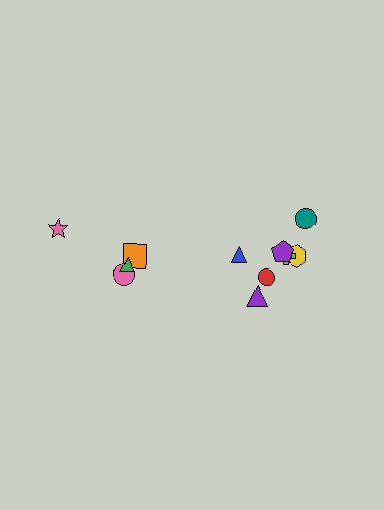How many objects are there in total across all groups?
There are 11 objects.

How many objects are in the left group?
There are 4 objects.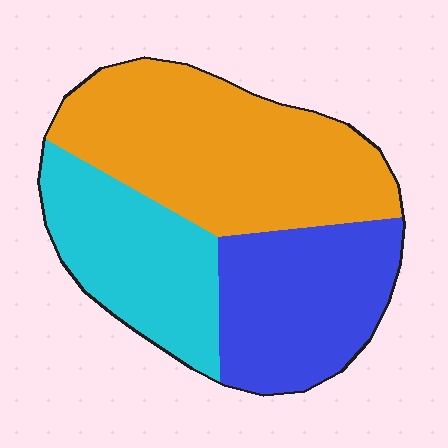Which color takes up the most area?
Orange, at roughly 45%.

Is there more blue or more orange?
Orange.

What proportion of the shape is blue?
Blue covers around 30% of the shape.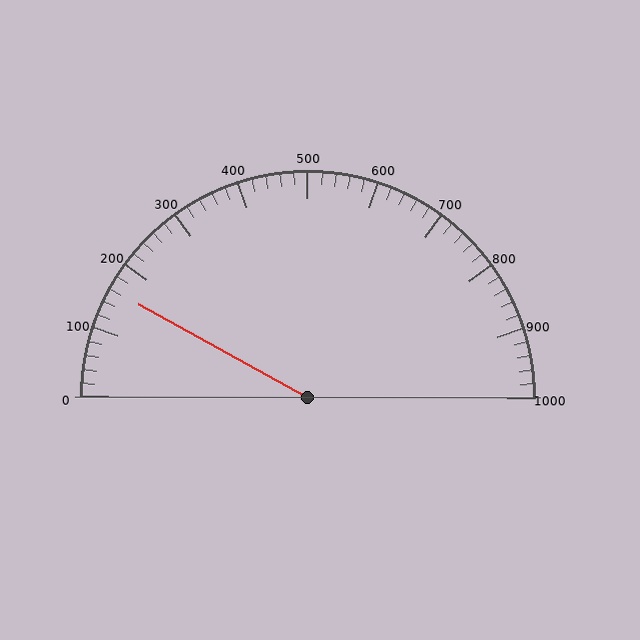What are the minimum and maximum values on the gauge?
The gauge ranges from 0 to 1000.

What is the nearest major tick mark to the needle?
The nearest major tick mark is 200.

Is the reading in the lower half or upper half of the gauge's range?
The reading is in the lower half of the range (0 to 1000).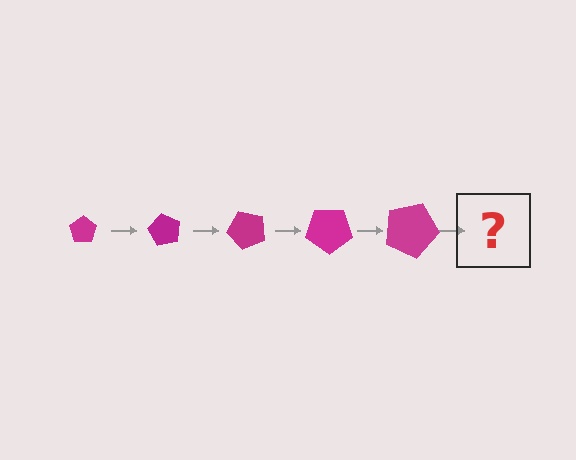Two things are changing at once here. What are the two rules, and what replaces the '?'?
The two rules are that the pentagon grows larger each step and it rotates 60 degrees each step. The '?' should be a pentagon, larger than the previous one and rotated 300 degrees from the start.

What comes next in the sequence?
The next element should be a pentagon, larger than the previous one and rotated 300 degrees from the start.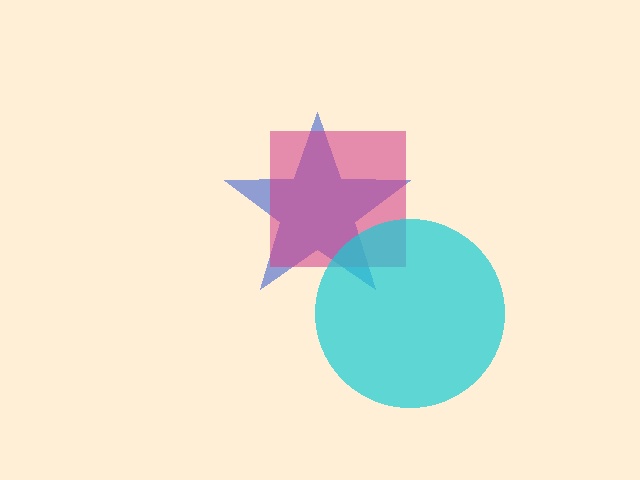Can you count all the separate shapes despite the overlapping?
Yes, there are 3 separate shapes.